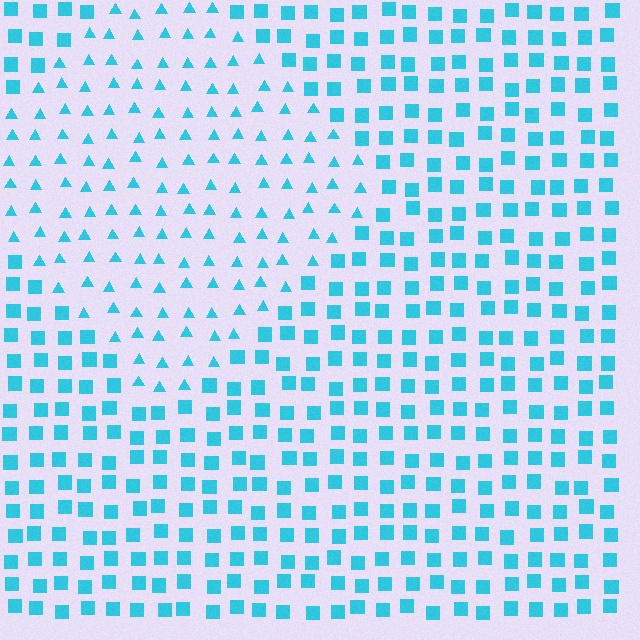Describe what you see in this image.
The image is filled with small cyan elements arranged in a uniform grid. A diamond-shaped region contains triangles, while the surrounding area contains squares. The boundary is defined purely by the change in element shape.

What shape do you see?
I see a diamond.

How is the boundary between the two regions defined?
The boundary is defined by a change in element shape: triangles inside vs. squares outside. All elements share the same color and spacing.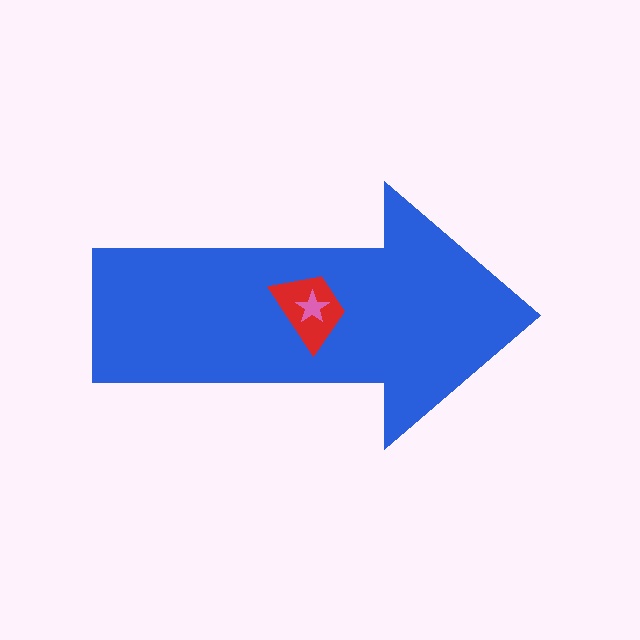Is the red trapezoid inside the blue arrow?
Yes.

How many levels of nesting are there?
3.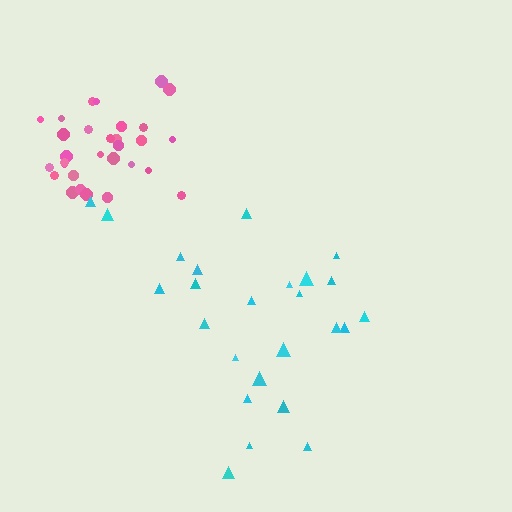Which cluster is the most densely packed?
Pink.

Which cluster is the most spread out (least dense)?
Cyan.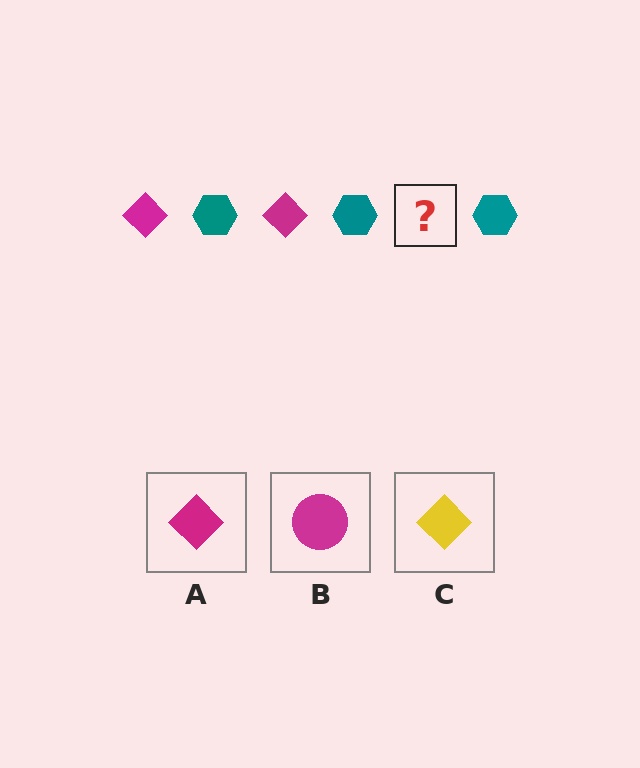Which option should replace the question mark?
Option A.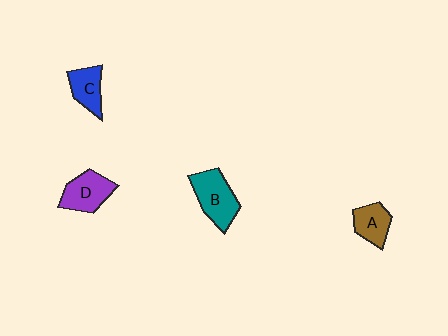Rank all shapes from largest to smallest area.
From largest to smallest: B (teal), D (purple), A (brown), C (blue).